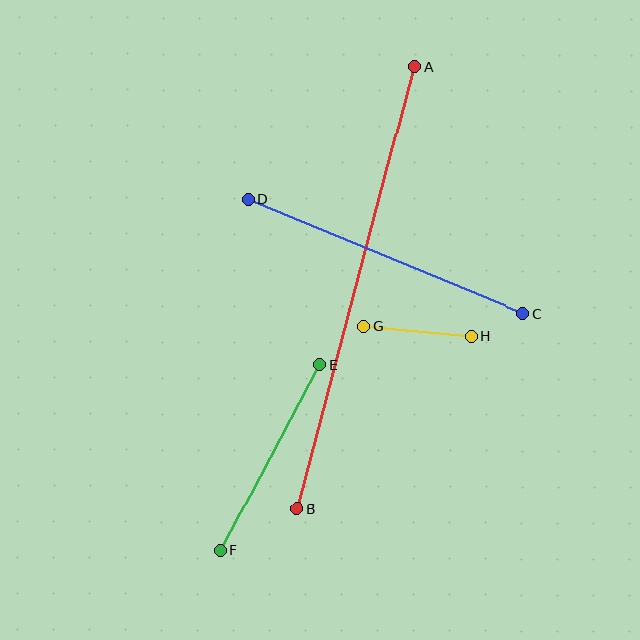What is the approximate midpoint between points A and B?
The midpoint is at approximately (356, 288) pixels.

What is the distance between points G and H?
The distance is approximately 108 pixels.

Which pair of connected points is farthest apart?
Points A and B are farthest apart.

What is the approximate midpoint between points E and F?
The midpoint is at approximately (270, 457) pixels.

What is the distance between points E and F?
The distance is approximately 210 pixels.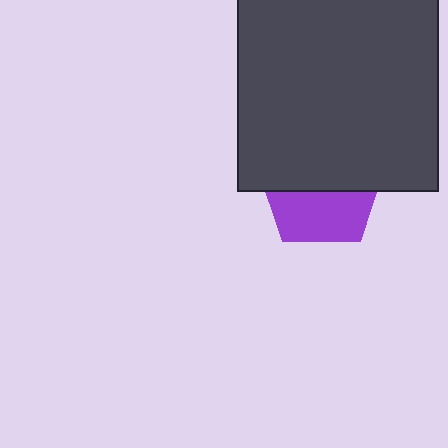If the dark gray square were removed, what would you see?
You would see the complete purple pentagon.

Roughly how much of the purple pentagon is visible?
A small part of it is visible (roughly 45%).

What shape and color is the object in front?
The object in front is a dark gray square.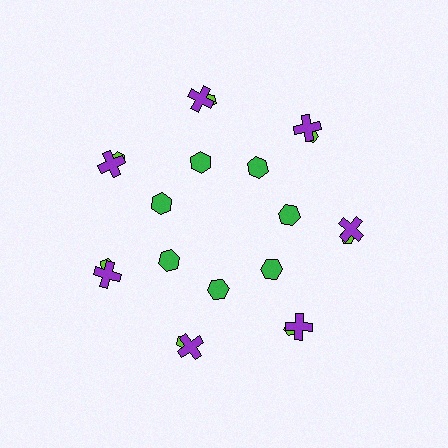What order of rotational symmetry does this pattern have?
This pattern has 7-fold rotational symmetry.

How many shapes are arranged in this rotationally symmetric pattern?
There are 21 shapes, arranged in 7 groups of 3.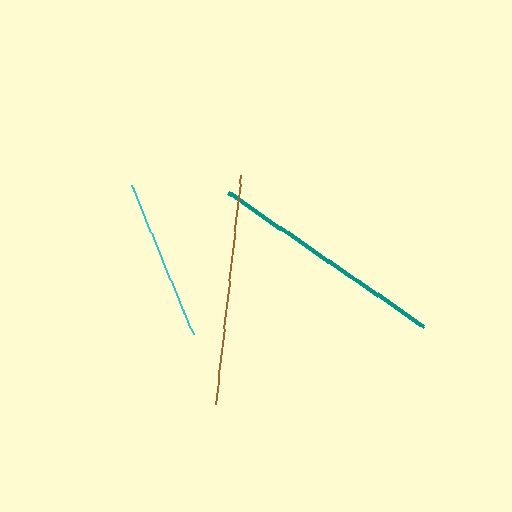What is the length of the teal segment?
The teal segment is approximately 238 pixels long.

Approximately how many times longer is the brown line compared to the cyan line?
The brown line is approximately 1.4 times the length of the cyan line.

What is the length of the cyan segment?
The cyan segment is approximately 162 pixels long.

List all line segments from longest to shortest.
From longest to shortest: teal, brown, cyan.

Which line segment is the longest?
The teal line is the longest at approximately 238 pixels.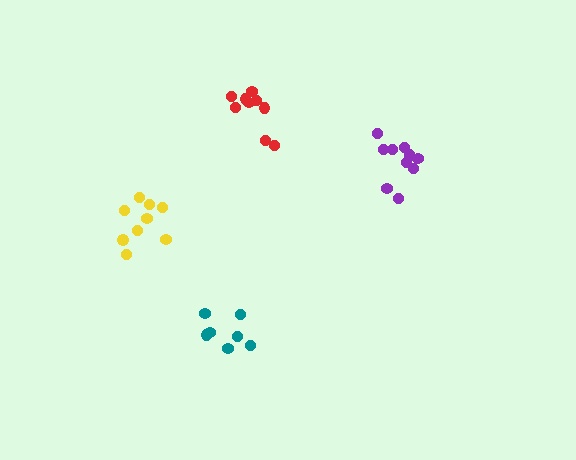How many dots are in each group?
Group 1: 9 dots, Group 2: 10 dots, Group 3: 7 dots, Group 4: 9 dots (35 total).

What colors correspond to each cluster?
The clusters are colored: yellow, purple, teal, red.